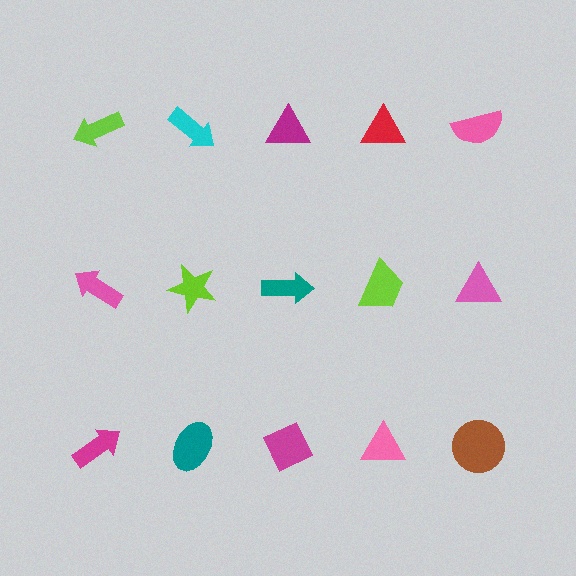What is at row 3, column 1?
A magenta arrow.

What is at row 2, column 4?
A lime trapezoid.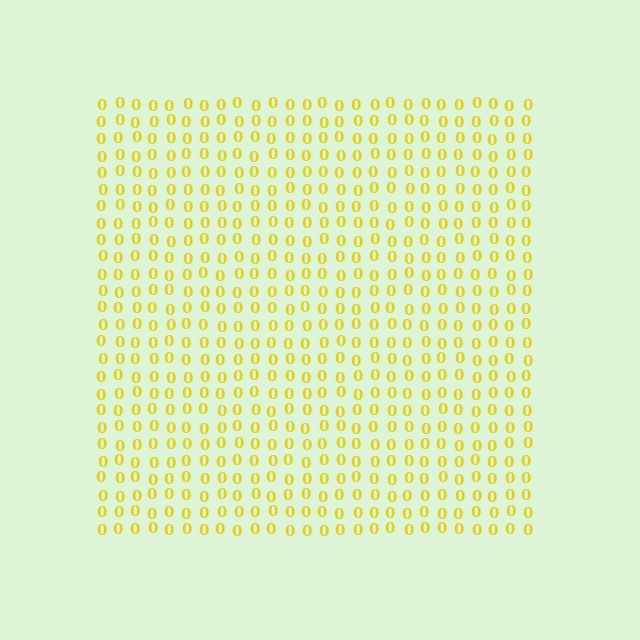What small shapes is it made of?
It is made of small digit 0's.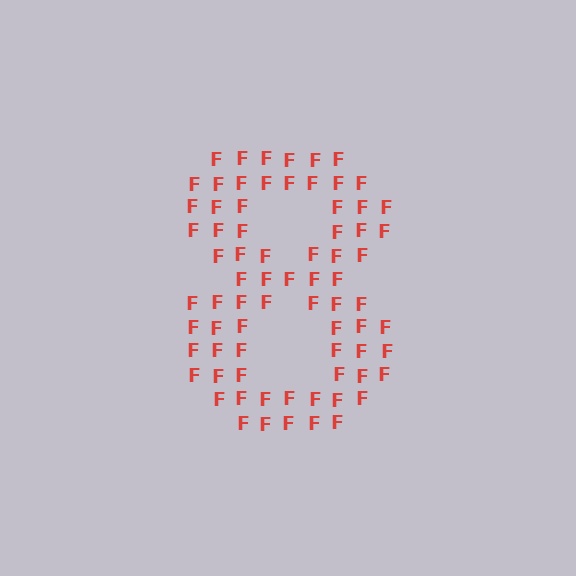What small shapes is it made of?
It is made of small letter F's.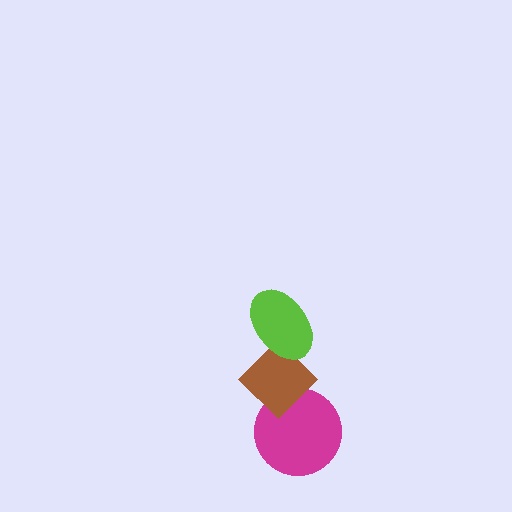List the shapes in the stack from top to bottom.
From top to bottom: the lime ellipse, the brown diamond, the magenta circle.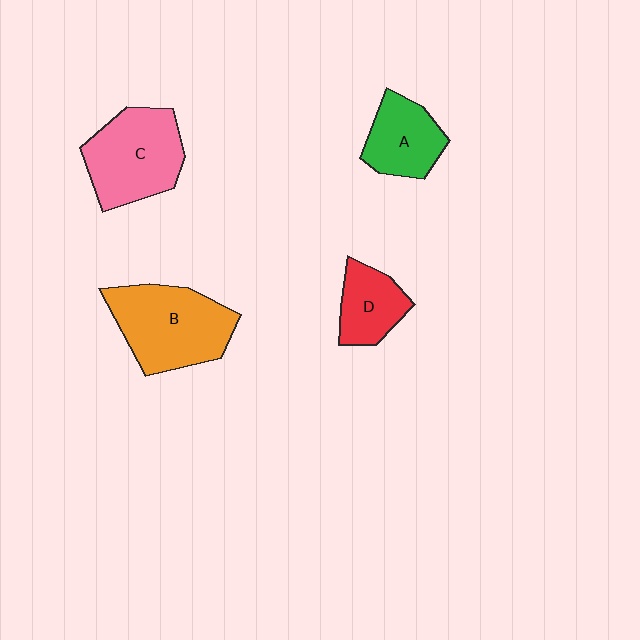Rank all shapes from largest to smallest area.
From largest to smallest: B (orange), C (pink), A (green), D (red).